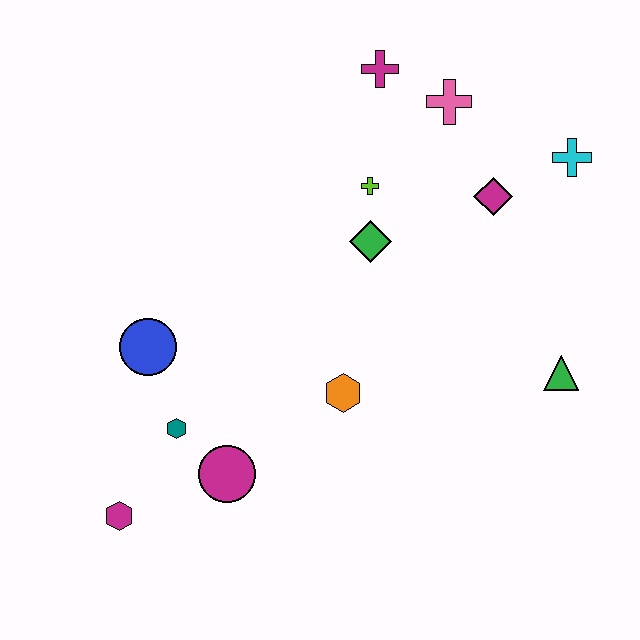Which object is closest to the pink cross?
The magenta cross is closest to the pink cross.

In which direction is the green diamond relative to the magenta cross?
The green diamond is below the magenta cross.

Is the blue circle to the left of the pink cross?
Yes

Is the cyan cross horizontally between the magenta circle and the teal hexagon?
No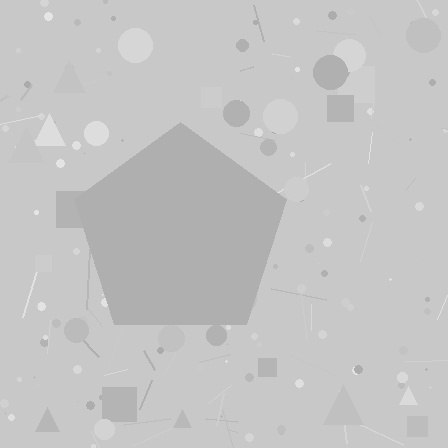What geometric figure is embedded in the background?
A pentagon is embedded in the background.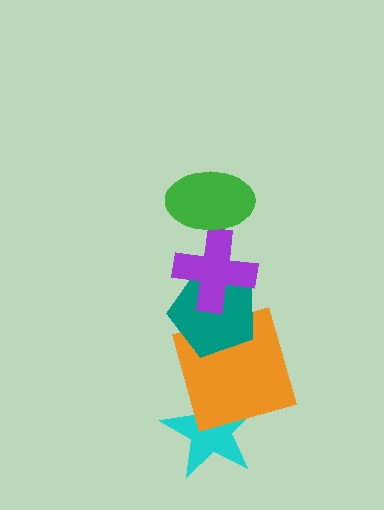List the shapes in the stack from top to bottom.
From top to bottom: the green ellipse, the purple cross, the teal pentagon, the orange square, the cyan star.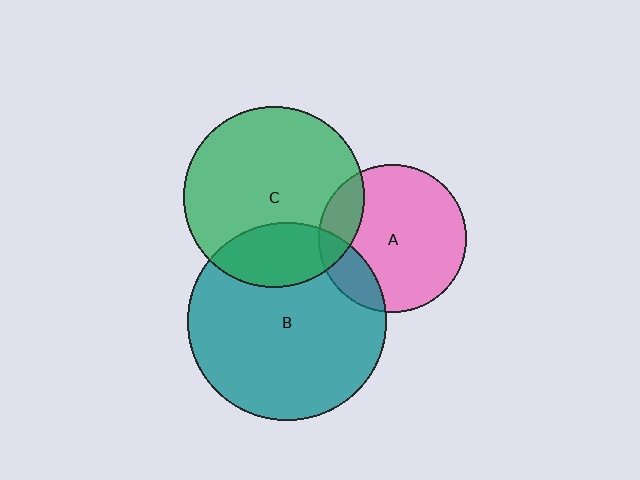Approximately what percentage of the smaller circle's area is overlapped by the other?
Approximately 15%.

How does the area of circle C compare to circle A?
Approximately 1.5 times.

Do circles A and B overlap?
Yes.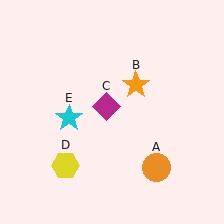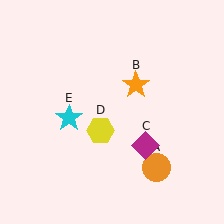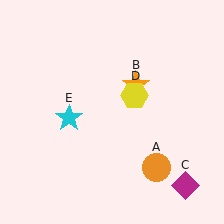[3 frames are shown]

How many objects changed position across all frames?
2 objects changed position: magenta diamond (object C), yellow hexagon (object D).